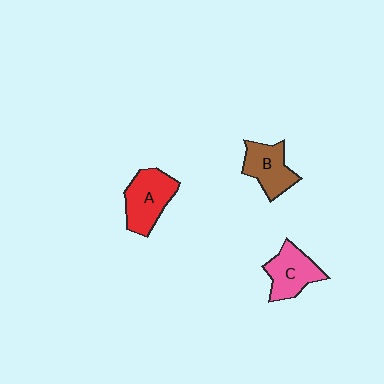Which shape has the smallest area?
Shape B (brown).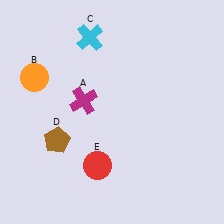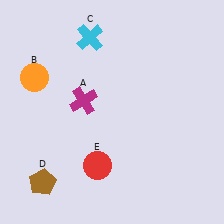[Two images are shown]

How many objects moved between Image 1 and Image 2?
1 object moved between the two images.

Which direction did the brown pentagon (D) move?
The brown pentagon (D) moved down.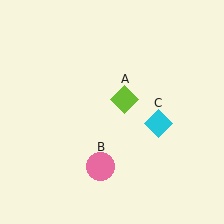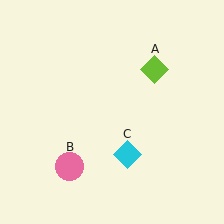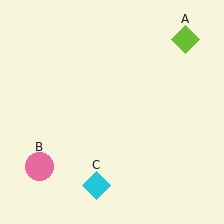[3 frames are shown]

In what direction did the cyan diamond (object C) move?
The cyan diamond (object C) moved down and to the left.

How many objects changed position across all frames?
3 objects changed position: lime diamond (object A), pink circle (object B), cyan diamond (object C).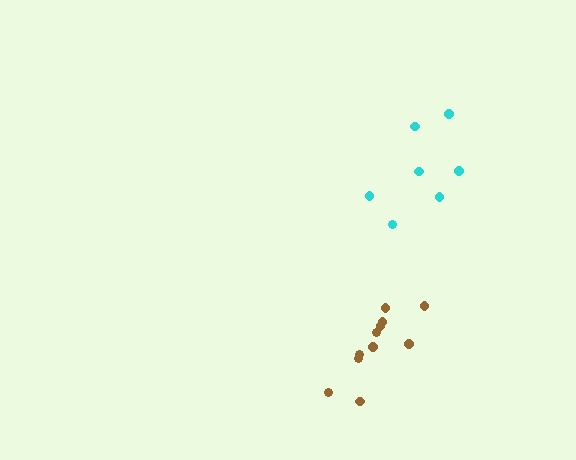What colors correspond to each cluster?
The clusters are colored: brown, cyan.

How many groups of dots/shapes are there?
There are 2 groups.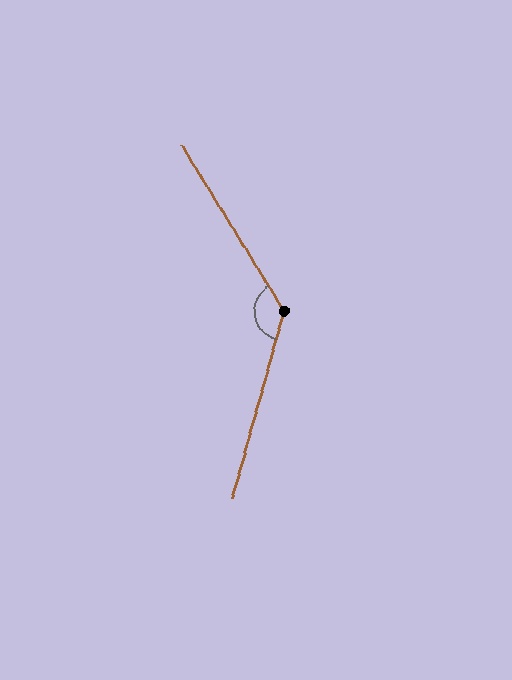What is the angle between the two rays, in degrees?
Approximately 133 degrees.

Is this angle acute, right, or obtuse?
It is obtuse.